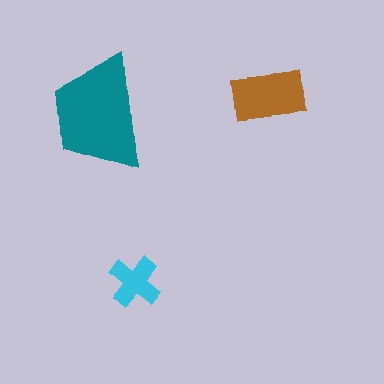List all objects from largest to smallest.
The teal trapezoid, the brown rectangle, the cyan cross.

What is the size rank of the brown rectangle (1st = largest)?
2nd.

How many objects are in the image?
There are 3 objects in the image.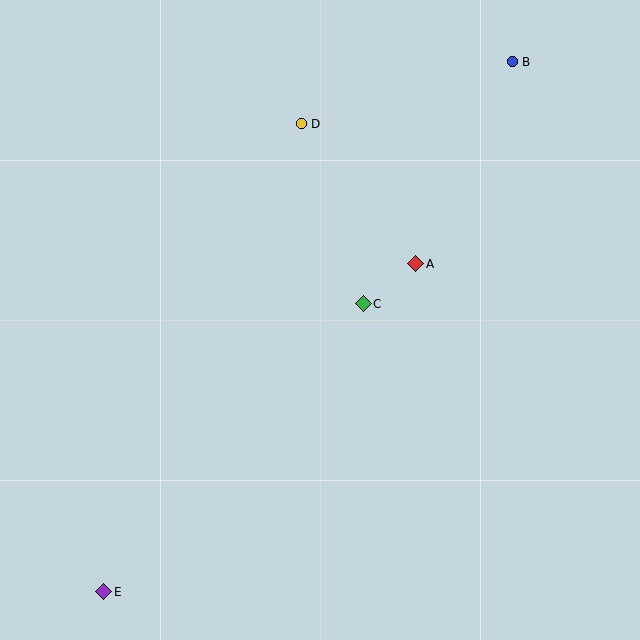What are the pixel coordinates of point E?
Point E is at (104, 592).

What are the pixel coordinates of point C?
Point C is at (363, 304).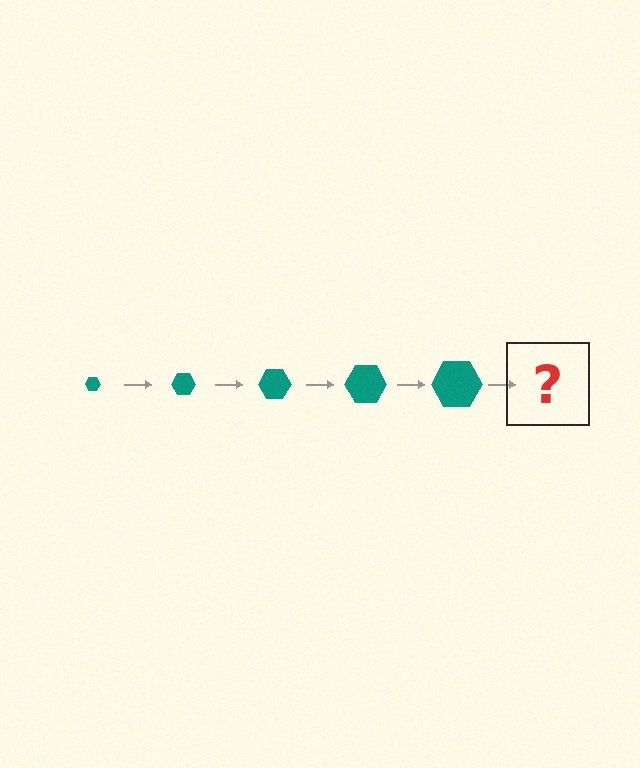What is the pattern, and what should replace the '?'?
The pattern is that the hexagon gets progressively larger each step. The '?' should be a teal hexagon, larger than the previous one.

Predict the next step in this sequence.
The next step is a teal hexagon, larger than the previous one.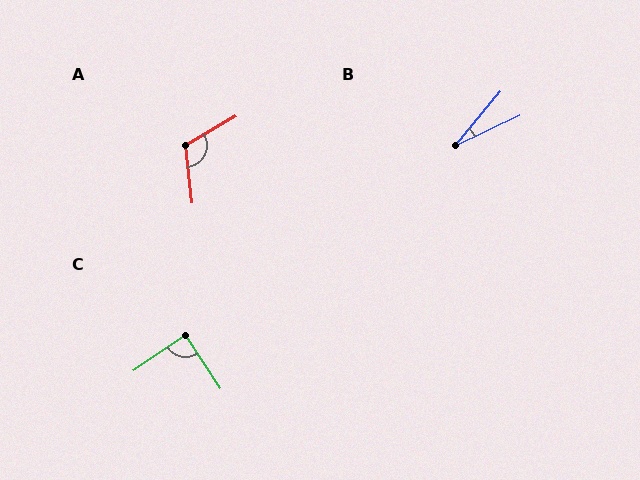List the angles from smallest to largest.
B (25°), C (89°), A (114°).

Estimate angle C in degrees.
Approximately 89 degrees.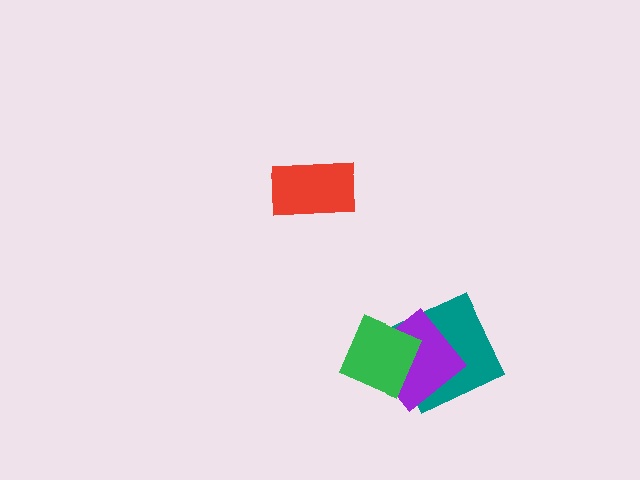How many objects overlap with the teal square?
2 objects overlap with the teal square.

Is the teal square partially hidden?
Yes, it is partially covered by another shape.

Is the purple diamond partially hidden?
Yes, it is partially covered by another shape.